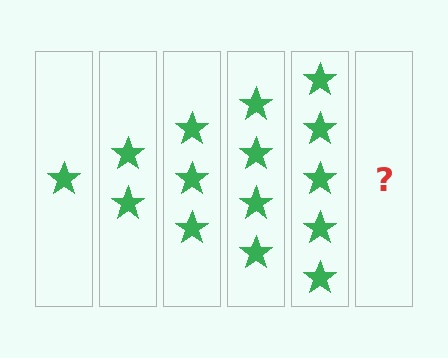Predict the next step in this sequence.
The next step is 6 stars.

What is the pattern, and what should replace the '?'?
The pattern is that each step adds one more star. The '?' should be 6 stars.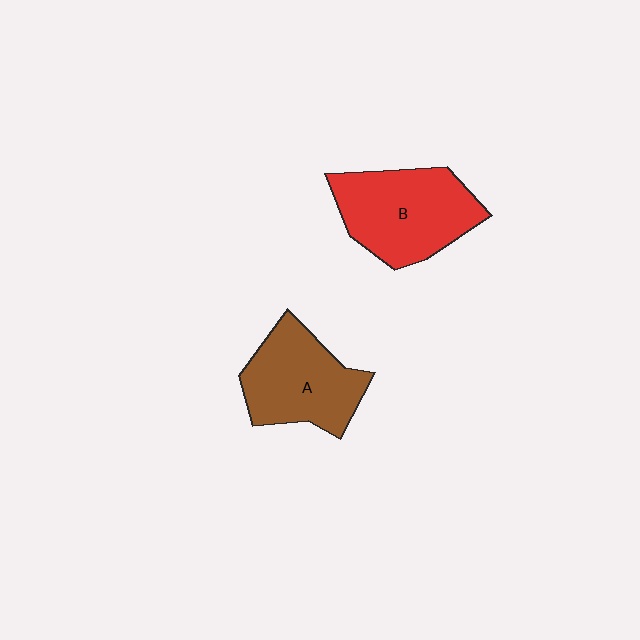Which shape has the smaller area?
Shape A (brown).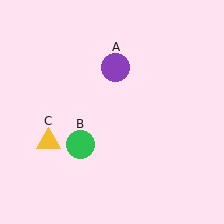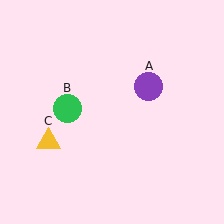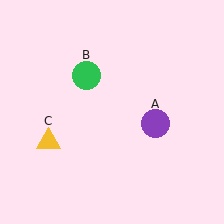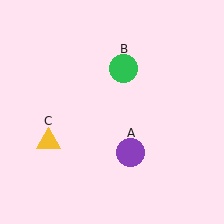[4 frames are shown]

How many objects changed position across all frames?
2 objects changed position: purple circle (object A), green circle (object B).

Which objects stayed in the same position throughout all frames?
Yellow triangle (object C) remained stationary.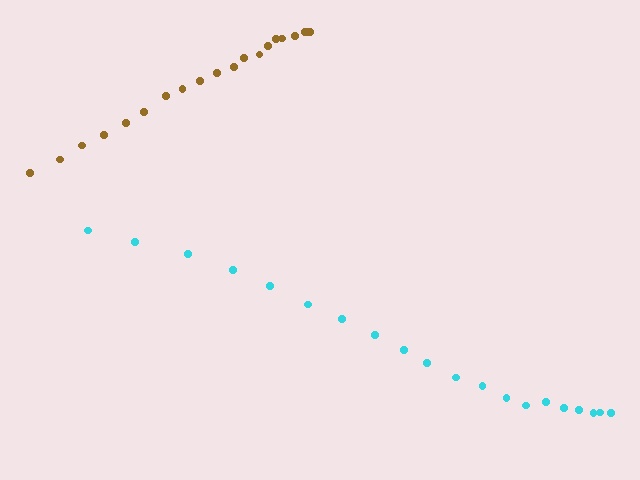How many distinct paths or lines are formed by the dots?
There are 2 distinct paths.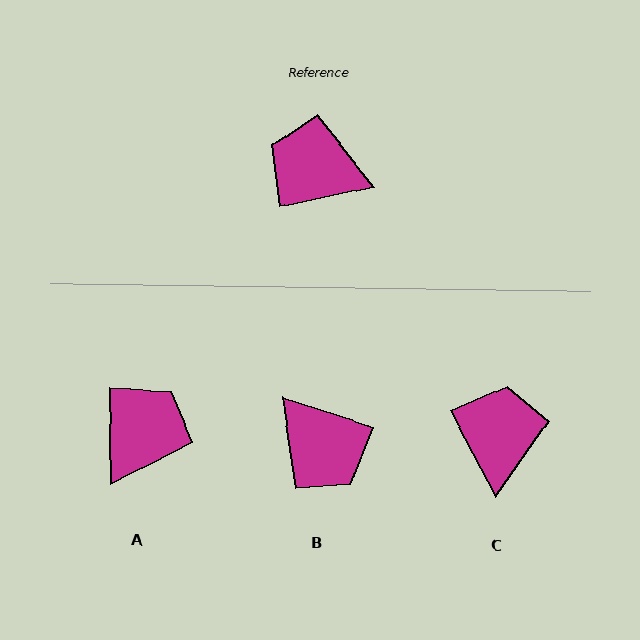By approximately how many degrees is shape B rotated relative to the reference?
Approximately 150 degrees counter-clockwise.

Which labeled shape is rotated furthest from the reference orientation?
B, about 150 degrees away.